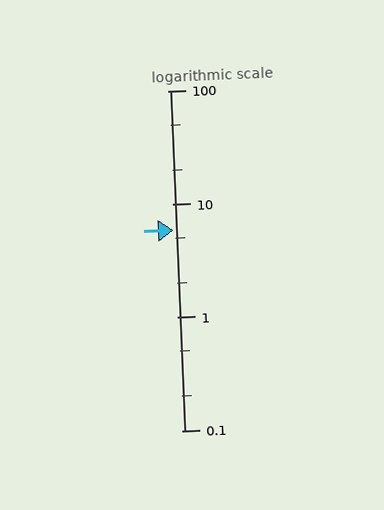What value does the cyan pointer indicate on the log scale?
The pointer indicates approximately 5.9.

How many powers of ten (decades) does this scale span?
The scale spans 3 decades, from 0.1 to 100.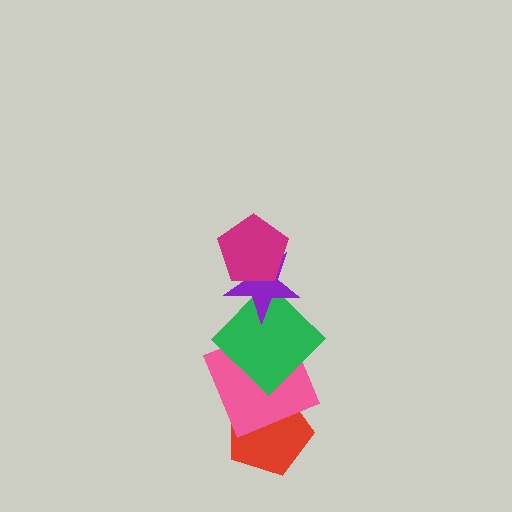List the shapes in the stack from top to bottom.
From top to bottom: the magenta pentagon, the purple star, the green diamond, the pink square, the red pentagon.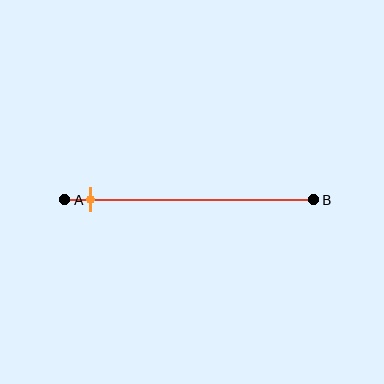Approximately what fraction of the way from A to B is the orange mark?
The orange mark is approximately 10% of the way from A to B.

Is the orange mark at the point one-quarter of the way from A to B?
No, the mark is at about 10% from A, not at the 25% one-quarter point.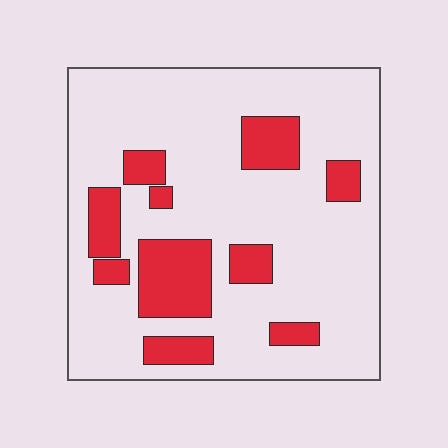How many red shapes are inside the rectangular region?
10.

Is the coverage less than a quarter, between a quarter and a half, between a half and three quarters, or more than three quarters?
Less than a quarter.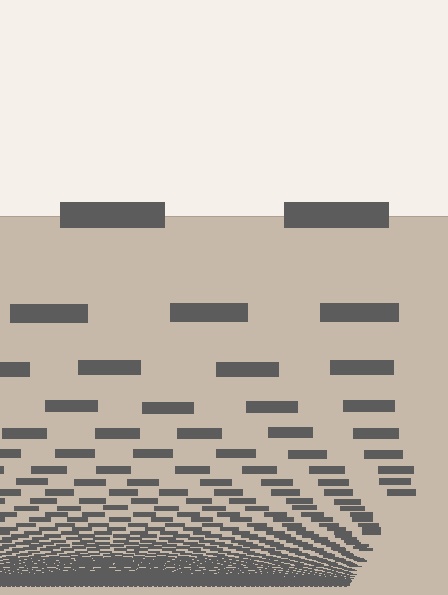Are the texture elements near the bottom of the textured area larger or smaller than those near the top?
Smaller. The gradient is inverted — elements near the bottom are smaller and denser.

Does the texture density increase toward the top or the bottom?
Density increases toward the bottom.